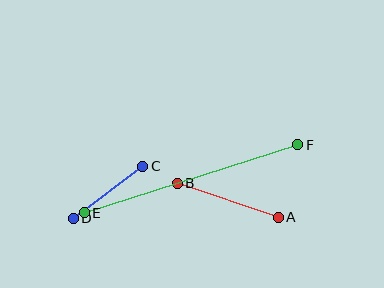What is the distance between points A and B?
The distance is approximately 107 pixels.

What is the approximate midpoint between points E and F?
The midpoint is at approximately (191, 179) pixels.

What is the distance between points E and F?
The distance is approximately 224 pixels.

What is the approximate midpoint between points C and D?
The midpoint is at approximately (108, 192) pixels.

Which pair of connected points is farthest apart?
Points E and F are farthest apart.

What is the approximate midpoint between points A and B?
The midpoint is at approximately (228, 200) pixels.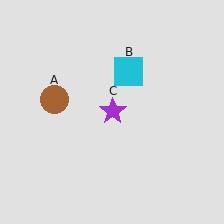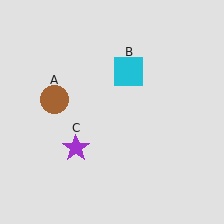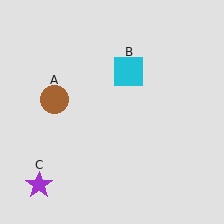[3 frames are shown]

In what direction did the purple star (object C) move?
The purple star (object C) moved down and to the left.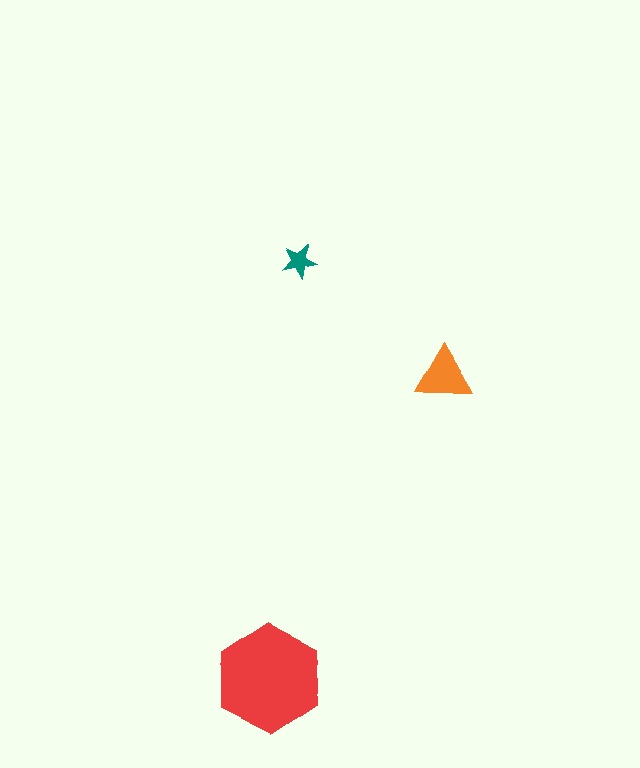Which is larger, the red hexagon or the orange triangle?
The red hexagon.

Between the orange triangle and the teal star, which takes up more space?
The orange triangle.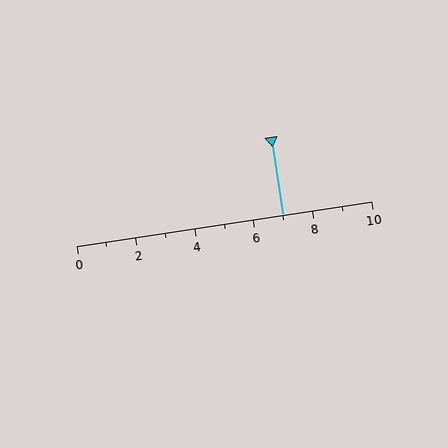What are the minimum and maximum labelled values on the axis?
The axis runs from 0 to 10.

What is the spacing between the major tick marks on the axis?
The major ticks are spaced 2 apart.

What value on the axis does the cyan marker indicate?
The marker indicates approximately 7.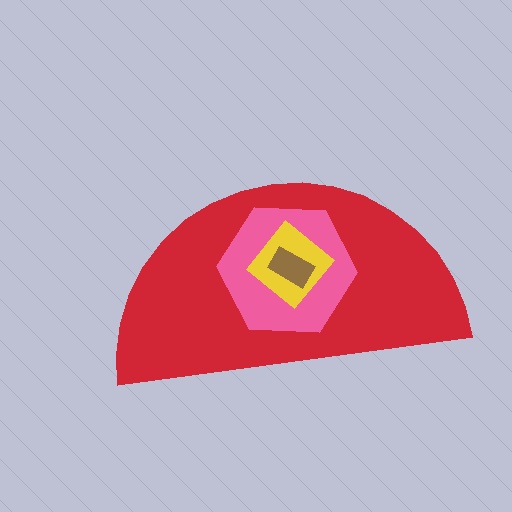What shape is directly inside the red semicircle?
The pink hexagon.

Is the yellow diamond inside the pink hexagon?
Yes.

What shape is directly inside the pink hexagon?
The yellow diamond.